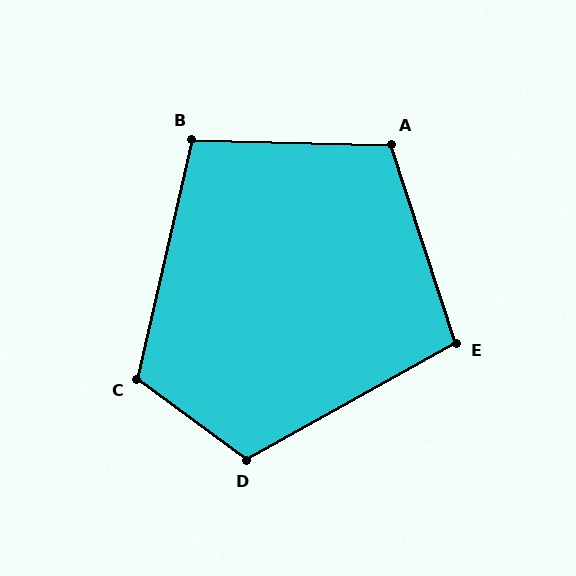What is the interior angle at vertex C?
Approximately 113 degrees (obtuse).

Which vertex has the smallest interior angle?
E, at approximately 101 degrees.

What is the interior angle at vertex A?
Approximately 109 degrees (obtuse).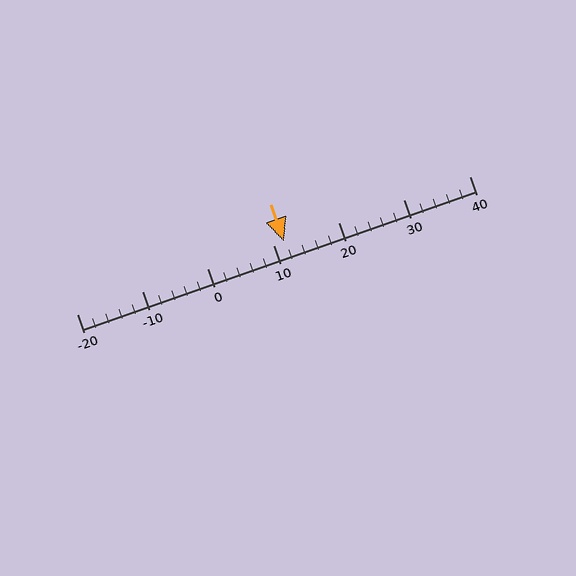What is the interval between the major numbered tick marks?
The major tick marks are spaced 10 units apart.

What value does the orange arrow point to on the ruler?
The orange arrow points to approximately 12.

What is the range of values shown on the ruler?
The ruler shows values from -20 to 40.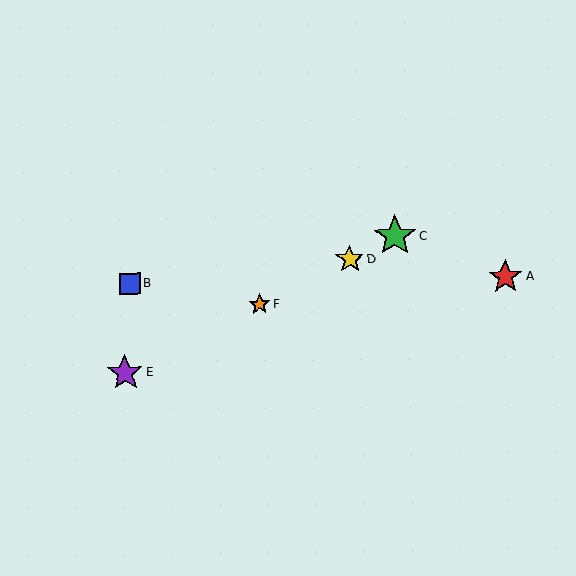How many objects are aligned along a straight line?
4 objects (C, D, E, F) are aligned along a straight line.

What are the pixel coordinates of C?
Object C is at (395, 236).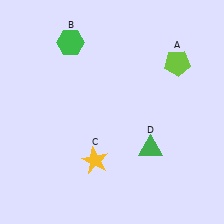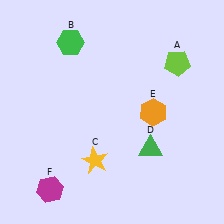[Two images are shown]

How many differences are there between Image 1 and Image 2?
There are 2 differences between the two images.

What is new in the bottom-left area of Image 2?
A magenta hexagon (F) was added in the bottom-left area of Image 2.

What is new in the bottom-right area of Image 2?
An orange hexagon (E) was added in the bottom-right area of Image 2.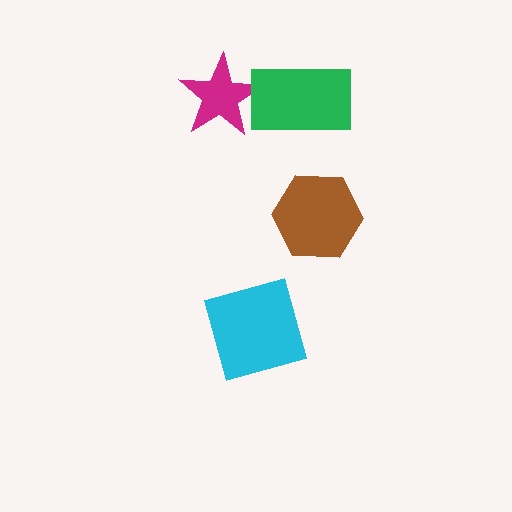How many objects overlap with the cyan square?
0 objects overlap with the cyan square.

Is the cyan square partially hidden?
No, no other shape covers it.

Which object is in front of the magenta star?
The green rectangle is in front of the magenta star.